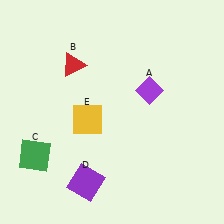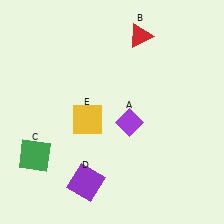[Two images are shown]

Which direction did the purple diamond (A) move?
The purple diamond (A) moved down.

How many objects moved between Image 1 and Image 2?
2 objects moved between the two images.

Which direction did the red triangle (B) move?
The red triangle (B) moved right.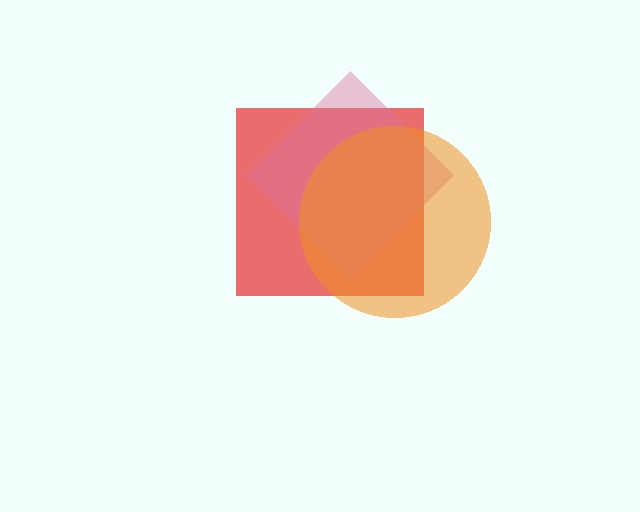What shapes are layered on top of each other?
The layered shapes are: a red square, a pink diamond, an orange circle.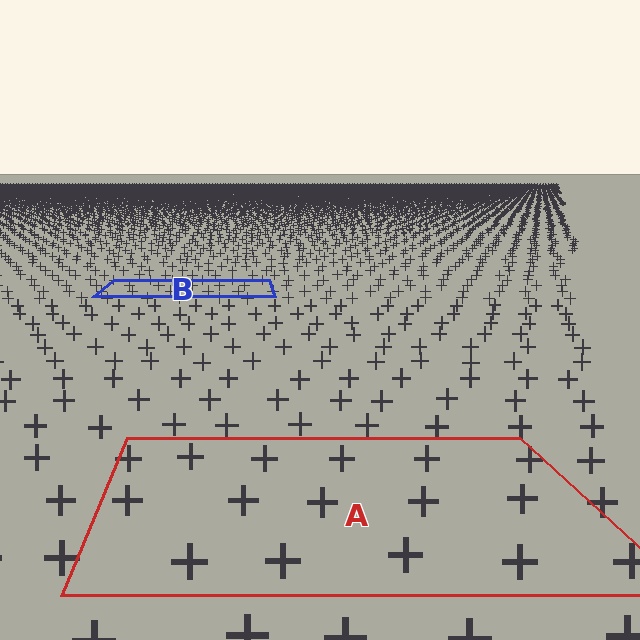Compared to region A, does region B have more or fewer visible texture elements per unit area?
Region B has more texture elements per unit area — they are packed more densely because it is farther away.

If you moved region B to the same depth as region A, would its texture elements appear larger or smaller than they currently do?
They would appear larger. At a closer depth, the same texture elements are projected at a bigger on-screen size.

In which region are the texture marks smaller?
The texture marks are smaller in region B, because it is farther away.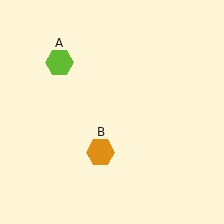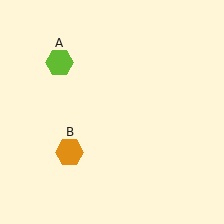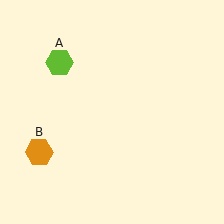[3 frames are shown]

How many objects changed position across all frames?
1 object changed position: orange hexagon (object B).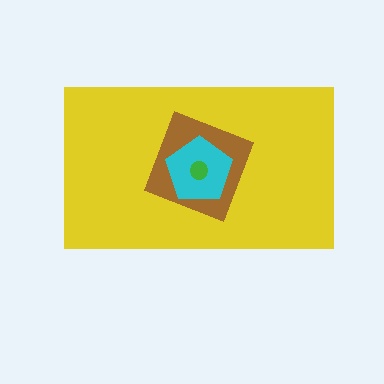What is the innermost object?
The green circle.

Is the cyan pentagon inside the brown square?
Yes.